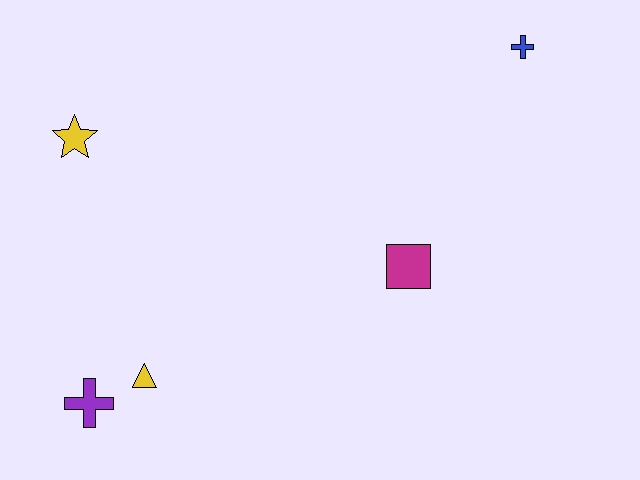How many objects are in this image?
There are 5 objects.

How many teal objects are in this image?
There are no teal objects.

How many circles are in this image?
There are no circles.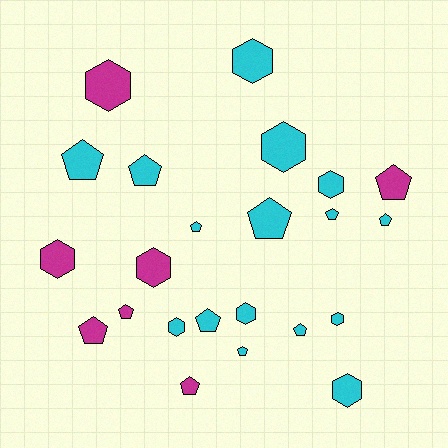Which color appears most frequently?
Cyan, with 16 objects.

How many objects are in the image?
There are 23 objects.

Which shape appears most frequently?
Pentagon, with 13 objects.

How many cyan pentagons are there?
There are 9 cyan pentagons.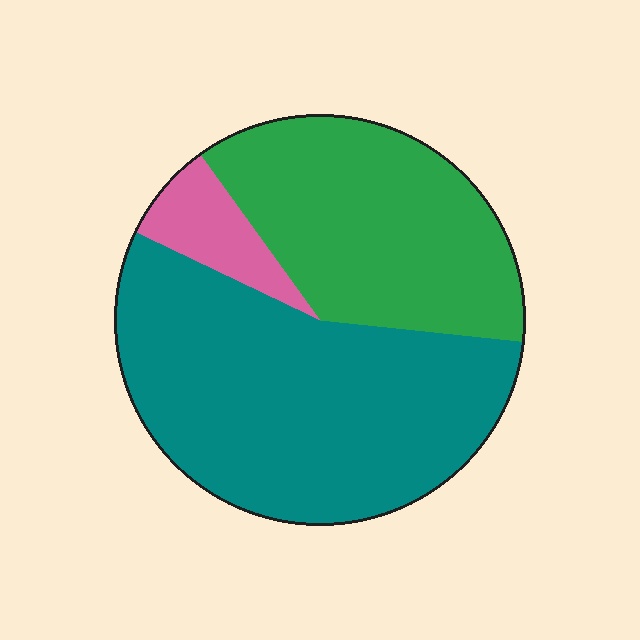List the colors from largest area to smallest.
From largest to smallest: teal, green, pink.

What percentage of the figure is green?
Green covers about 35% of the figure.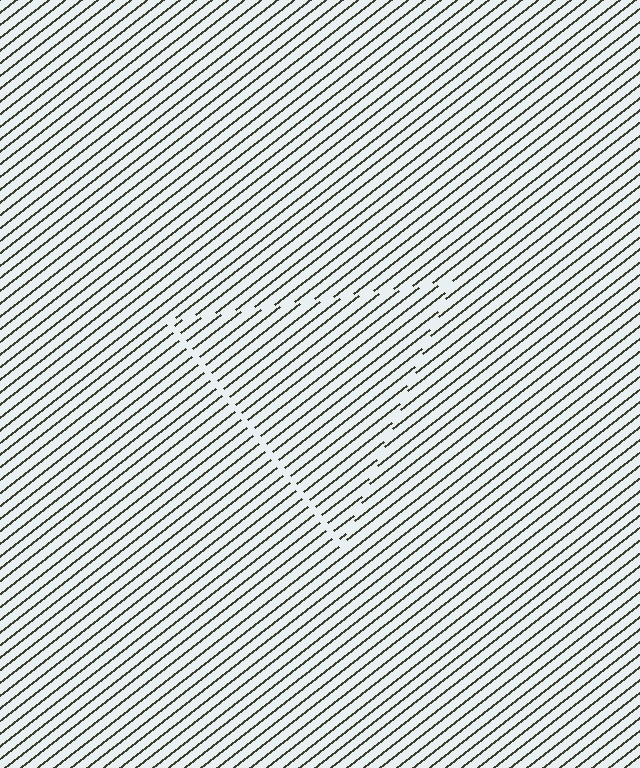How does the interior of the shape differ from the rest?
The interior of the shape contains the same grating, shifted by half a period — the contour is defined by the phase discontinuity where line-ends from the inner and outer gratings abut.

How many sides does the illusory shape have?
3 sides — the line-ends trace a triangle.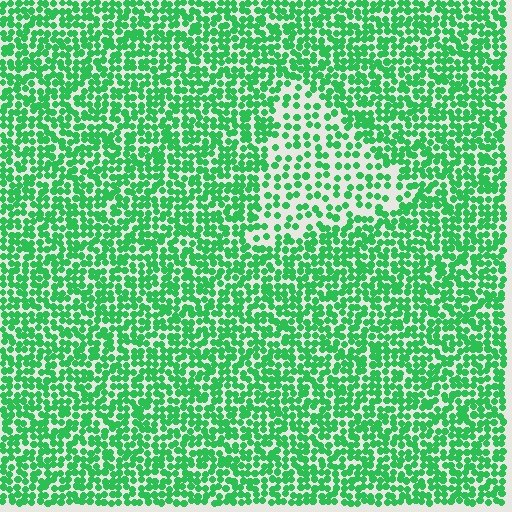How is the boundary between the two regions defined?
The boundary is defined by a change in element density (approximately 1.9x ratio). All elements are the same color, size, and shape.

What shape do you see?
I see a triangle.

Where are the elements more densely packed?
The elements are more densely packed outside the triangle boundary.